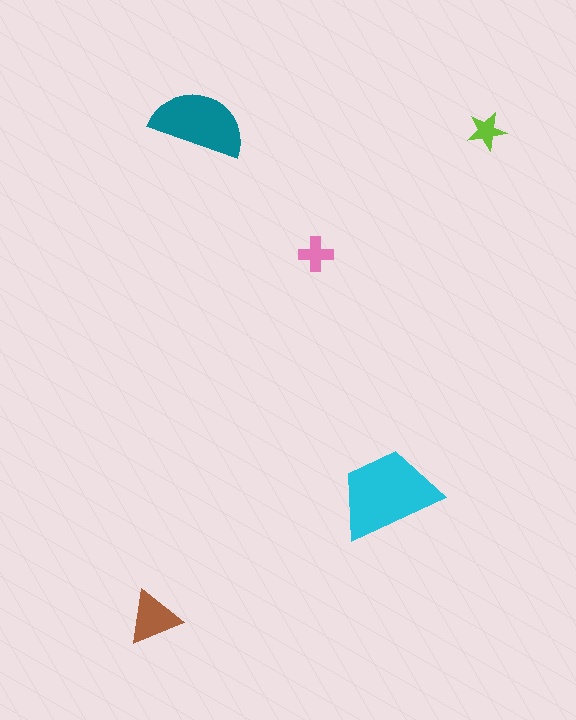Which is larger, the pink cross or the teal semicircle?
The teal semicircle.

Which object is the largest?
The cyan trapezoid.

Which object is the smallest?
The lime star.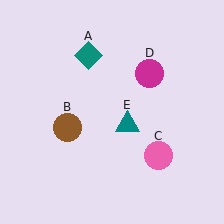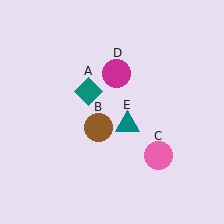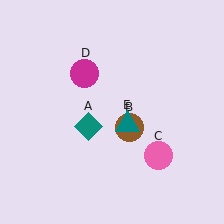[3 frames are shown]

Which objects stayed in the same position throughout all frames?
Pink circle (object C) and teal triangle (object E) remained stationary.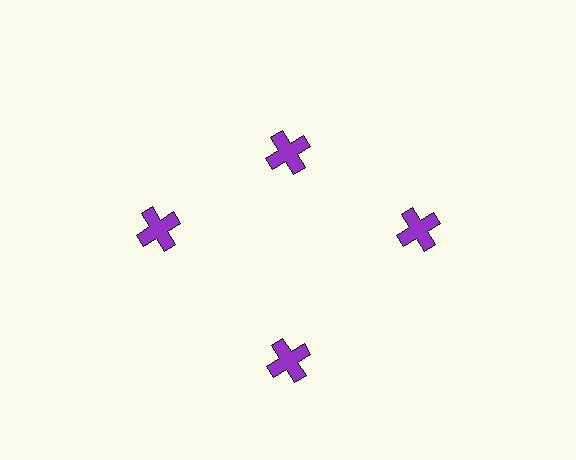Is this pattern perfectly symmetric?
No. The 4 purple crosses are arranged in a ring, but one element near the 12 o'clock position is pulled inward toward the center, breaking the 4-fold rotational symmetry.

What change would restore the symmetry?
The symmetry would be restored by moving it outward, back onto the ring so that all 4 crosses sit at equal angles and equal distance from the center.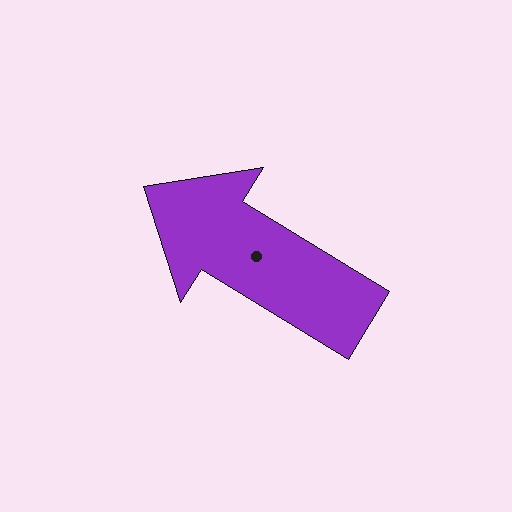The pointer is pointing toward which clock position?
Roughly 10 o'clock.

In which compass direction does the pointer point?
Northwest.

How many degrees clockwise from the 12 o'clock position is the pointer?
Approximately 302 degrees.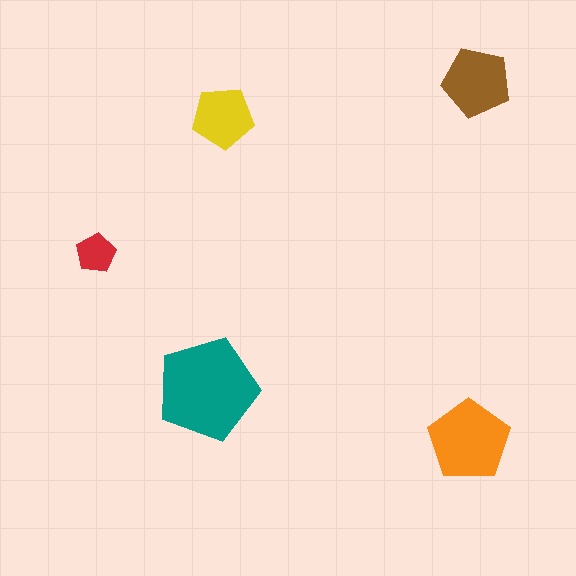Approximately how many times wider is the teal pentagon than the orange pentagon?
About 1.5 times wider.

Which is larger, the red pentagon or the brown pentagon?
The brown one.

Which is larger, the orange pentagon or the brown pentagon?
The orange one.